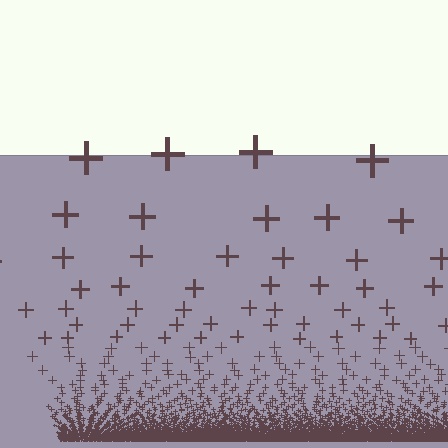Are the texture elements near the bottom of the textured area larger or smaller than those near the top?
Smaller. The gradient is inverted — elements near the bottom are smaller and denser.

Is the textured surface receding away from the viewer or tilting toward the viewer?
The surface appears to tilt toward the viewer. Texture elements get larger and sparser toward the top.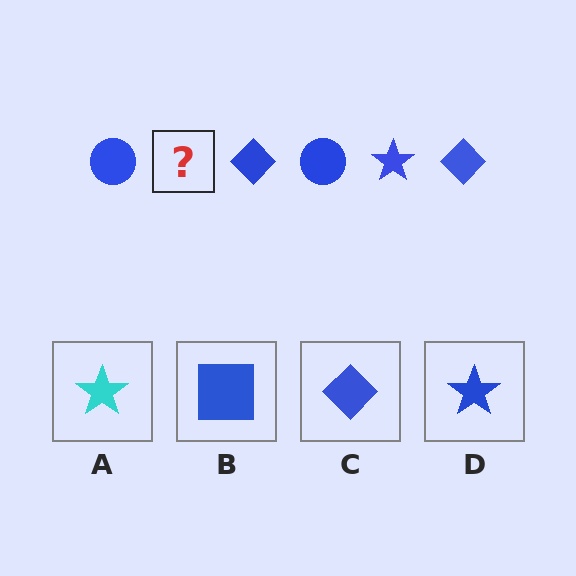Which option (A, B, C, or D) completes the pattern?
D.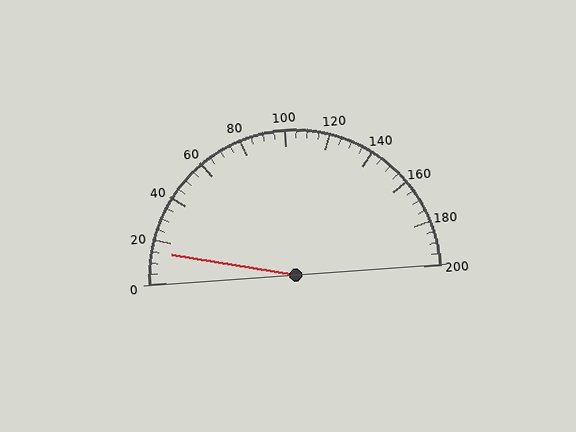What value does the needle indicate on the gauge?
The needle indicates approximately 15.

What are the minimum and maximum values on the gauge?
The gauge ranges from 0 to 200.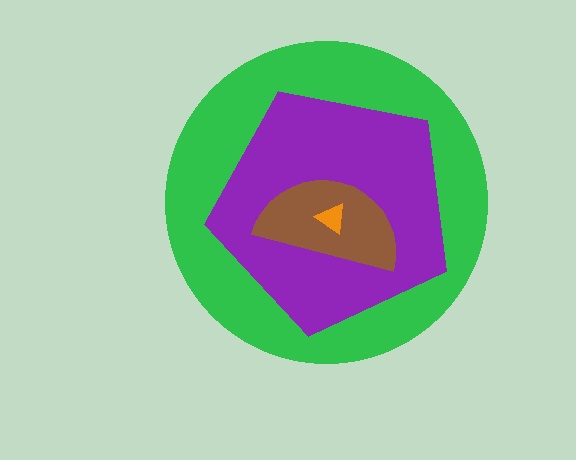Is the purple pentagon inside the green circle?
Yes.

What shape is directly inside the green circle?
The purple pentagon.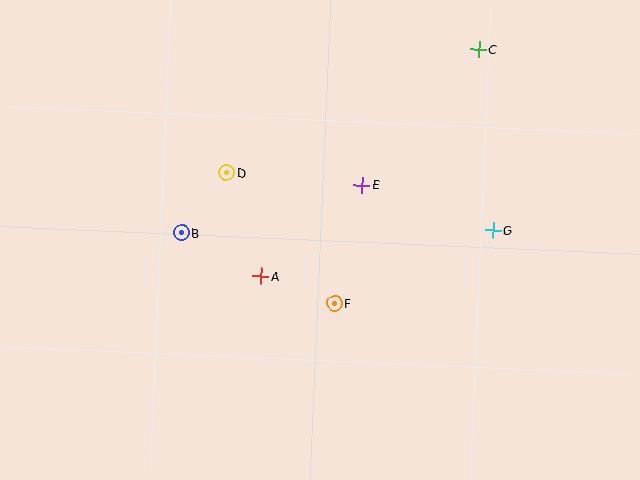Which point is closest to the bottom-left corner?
Point B is closest to the bottom-left corner.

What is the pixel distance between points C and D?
The distance between C and D is 281 pixels.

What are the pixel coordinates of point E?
Point E is at (362, 185).